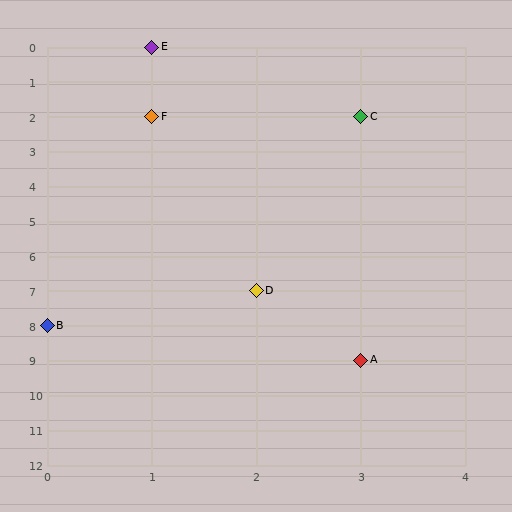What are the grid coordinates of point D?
Point D is at grid coordinates (2, 7).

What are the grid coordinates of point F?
Point F is at grid coordinates (1, 2).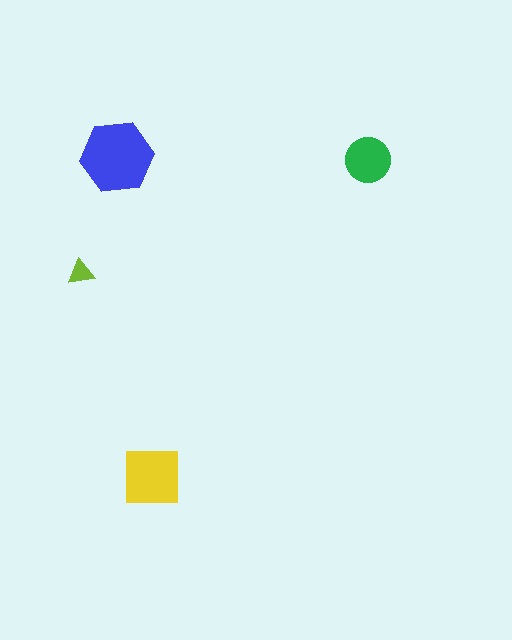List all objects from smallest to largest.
The lime triangle, the green circle, the yellow square, the blue hexagon.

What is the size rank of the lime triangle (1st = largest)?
4th.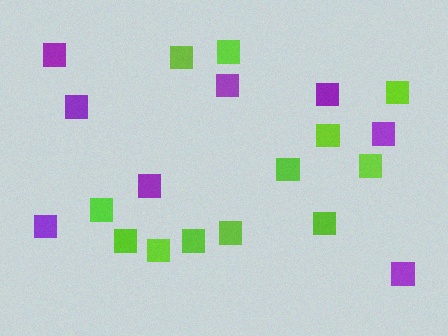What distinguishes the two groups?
There are 2 groups: one group of purple squares (8) and one group of lime squares (12).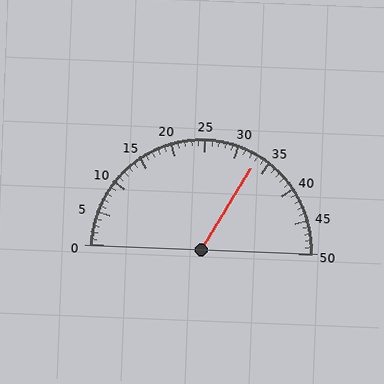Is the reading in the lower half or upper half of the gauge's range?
The reading is in the upper half of the range (0 to 50).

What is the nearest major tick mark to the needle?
The nearest major tick mark is 35.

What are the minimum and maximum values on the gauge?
The gauge ranges from 0 to 50.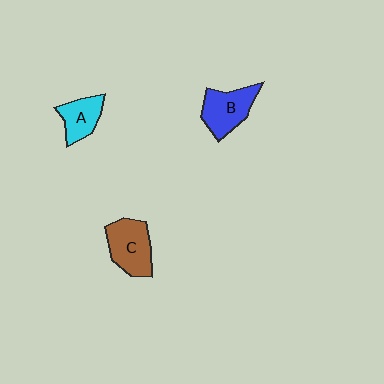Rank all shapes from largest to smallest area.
From largest to smallest: C (brown), B (blue), A (cyan).